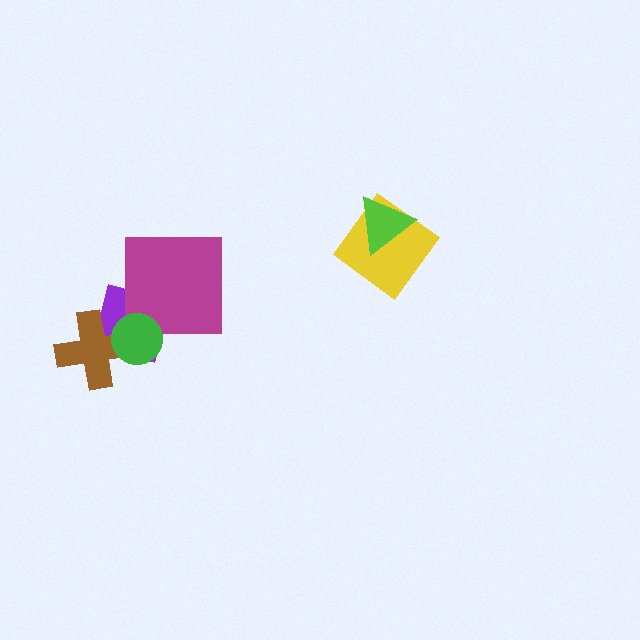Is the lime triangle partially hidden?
No, no other shape covers it.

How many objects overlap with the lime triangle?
1 object overlaps with the lime triangle.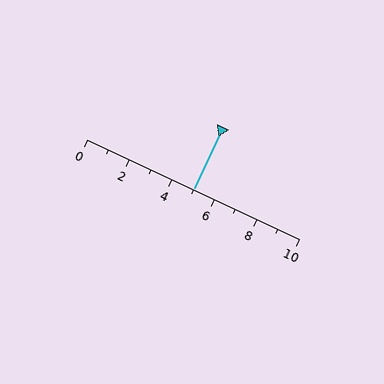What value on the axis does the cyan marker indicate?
The marker indicates approximately 5.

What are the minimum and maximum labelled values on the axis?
The axis runs from 0 to 10.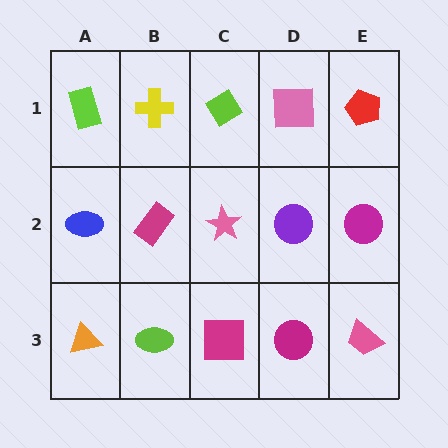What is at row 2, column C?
A pink star.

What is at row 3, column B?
A lime ellipse.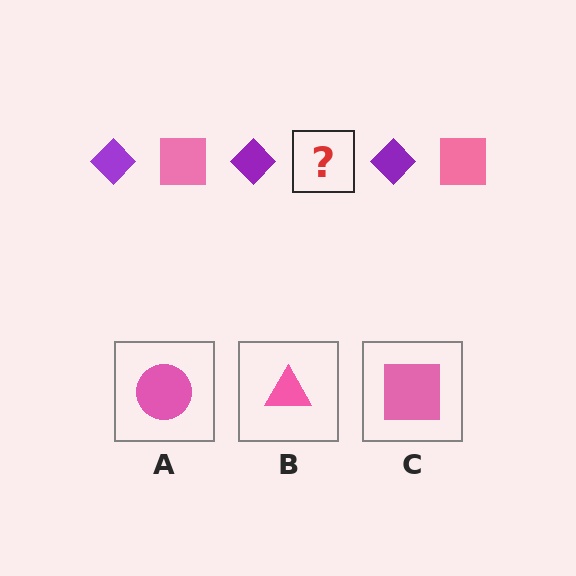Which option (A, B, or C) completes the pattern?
C.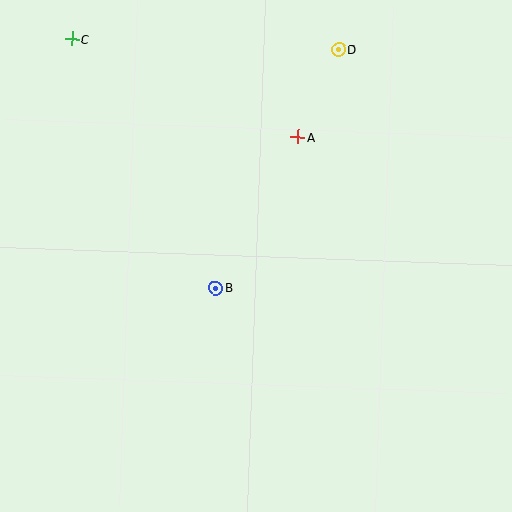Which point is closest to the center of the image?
Point B at (215, 288) is closest to the center.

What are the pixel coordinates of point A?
Point A is at (298, 137).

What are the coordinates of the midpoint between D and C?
The midpoint between D and C is at (205, 44).